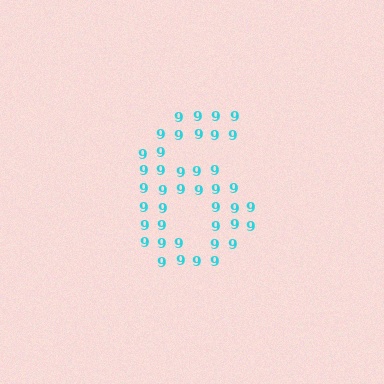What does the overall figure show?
The overall figure shows the digit 6.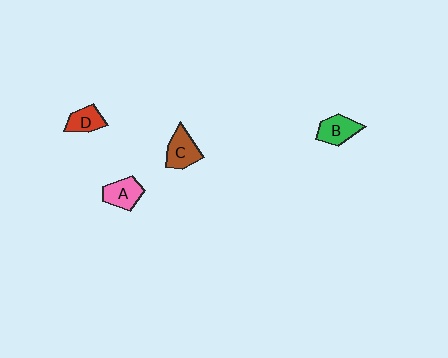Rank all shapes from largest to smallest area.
From largest to smallest: C (brown), A (pink), B (green), D (red).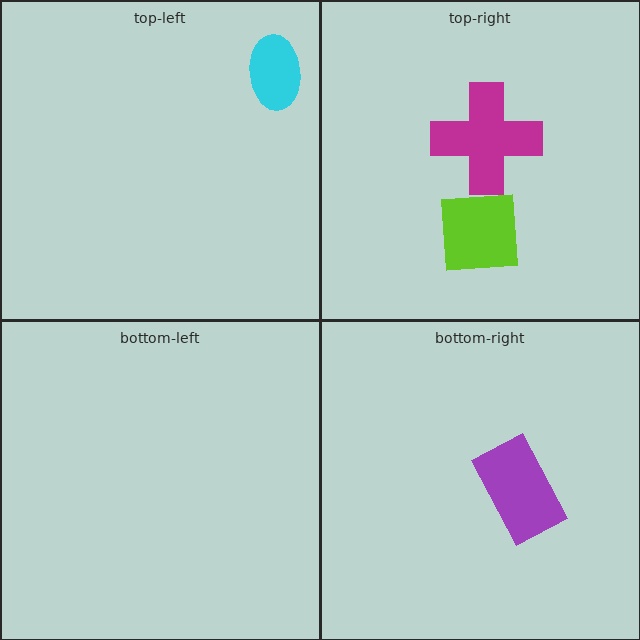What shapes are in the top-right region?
The lime square, the magenta cross.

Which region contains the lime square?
The top-right region.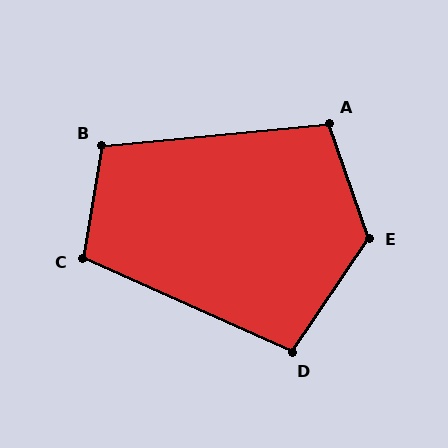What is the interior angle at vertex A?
Approximately 104 degrees (obtuse).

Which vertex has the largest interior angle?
E, at approximately 127 degrees.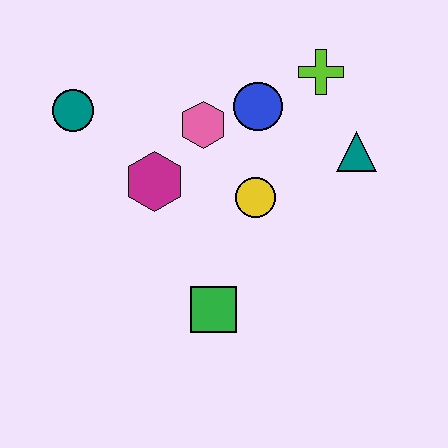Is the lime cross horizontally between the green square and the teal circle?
No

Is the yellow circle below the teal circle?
Yes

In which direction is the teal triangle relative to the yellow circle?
The teal triangle is to the right of the yellow circle.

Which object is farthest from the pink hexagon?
The green square is farthest from the pink hexagon.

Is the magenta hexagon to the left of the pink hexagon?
Yes